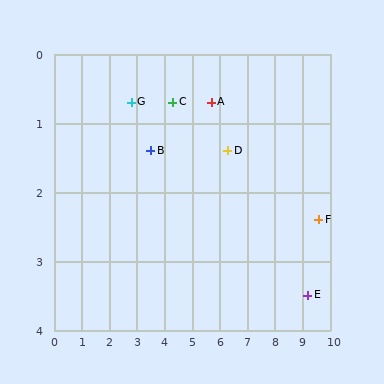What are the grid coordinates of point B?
Point B is at approximately (3.5, 1.4).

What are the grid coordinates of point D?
Point D is at approximately (6.3, 1.4).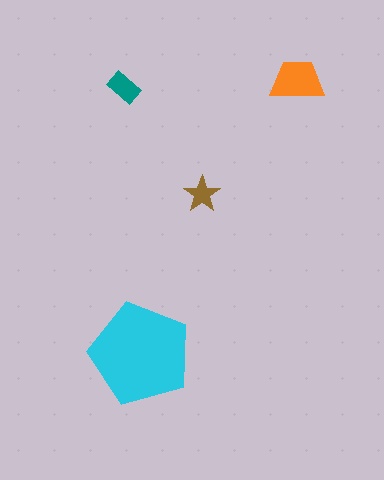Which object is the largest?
The cyan pentagon.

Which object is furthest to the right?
The orange trapezoid is rightmost.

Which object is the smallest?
The brown star.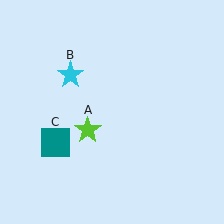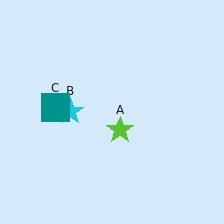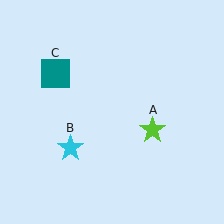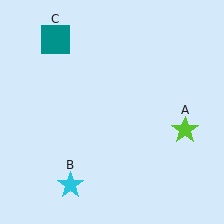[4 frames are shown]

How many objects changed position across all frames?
3 objects changed position: lime star (object A), cyan star (object B), teal square (object C).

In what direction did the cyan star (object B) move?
The cyan star (object B) moved down.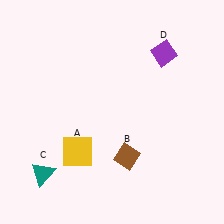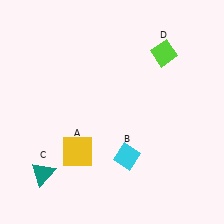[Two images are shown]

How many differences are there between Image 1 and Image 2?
There are 2 differences between the two images.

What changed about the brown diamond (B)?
In Image 1, B is brown. In Image 2, it changed to cyan.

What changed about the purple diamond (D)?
In Image 1, D is purple. In Image 2, it changed to lime.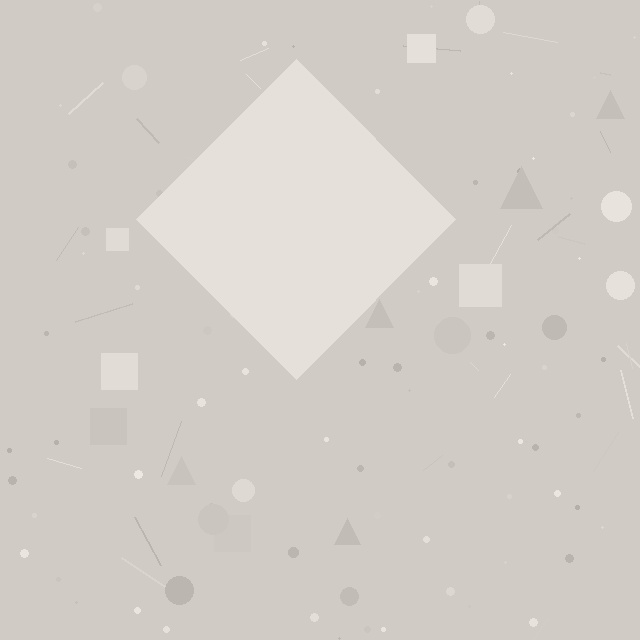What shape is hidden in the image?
A diamond is hidden in the image.